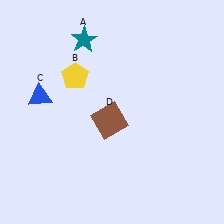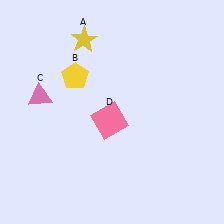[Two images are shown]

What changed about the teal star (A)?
In Image 1, A is teal. In Image 2, it changed to yellow.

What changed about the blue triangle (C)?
In Image 1, C is blue. In Image 2, it changed to pink.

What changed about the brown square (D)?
In Image 1, D is brown. In Image 2, it changed to pink.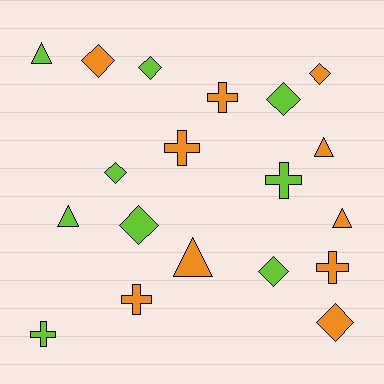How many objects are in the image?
There are 19 objects.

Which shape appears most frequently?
Diamond, with 8 objects.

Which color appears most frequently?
Orange, with 10 objects.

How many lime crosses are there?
There are 2 lime crosses.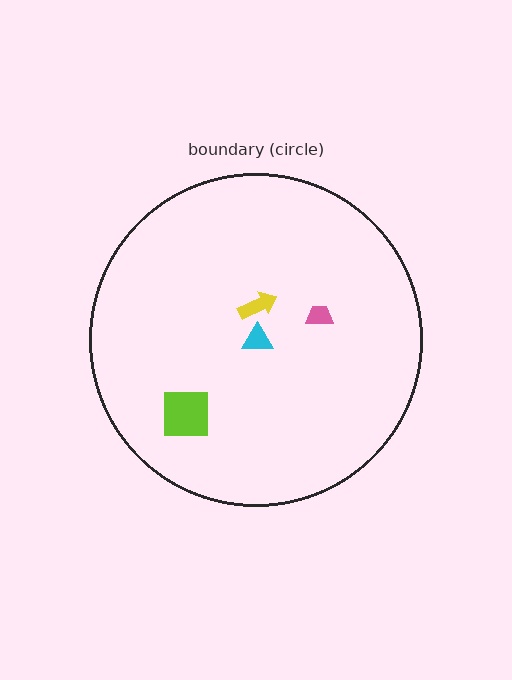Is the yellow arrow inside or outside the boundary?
Inside.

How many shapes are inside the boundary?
4 inside, 0 outside.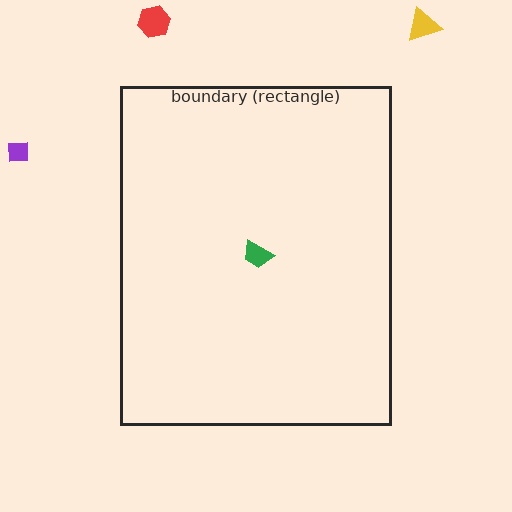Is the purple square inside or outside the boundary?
Outside.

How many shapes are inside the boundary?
1 inside, 3 outside.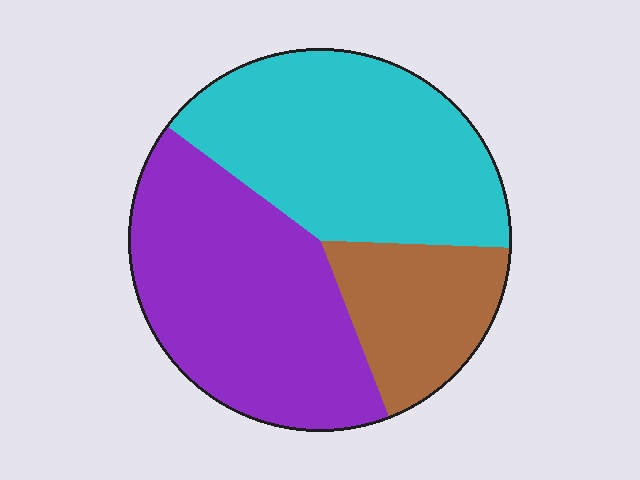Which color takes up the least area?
Brown, at roughly 20%.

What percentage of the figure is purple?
Purple takes up about two fifths (2/5) of the figure.